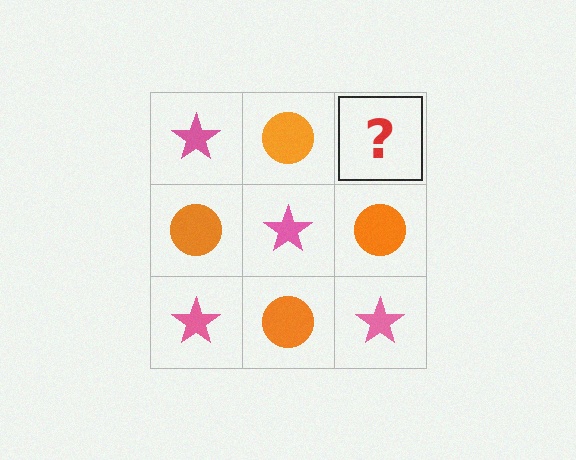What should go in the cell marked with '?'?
The missing cell should contain a pink star.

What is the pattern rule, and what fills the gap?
The rule is that it alternates pink star and orange circle in a checkerboard pattern. The gap should be filled with a pink star.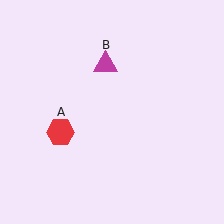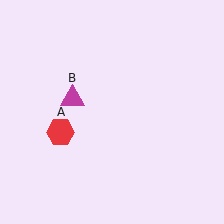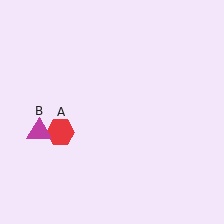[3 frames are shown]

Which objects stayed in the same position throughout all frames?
Red hexagon (object A) remained stationary.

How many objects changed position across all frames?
1 object changed position: magenta triangle (object B).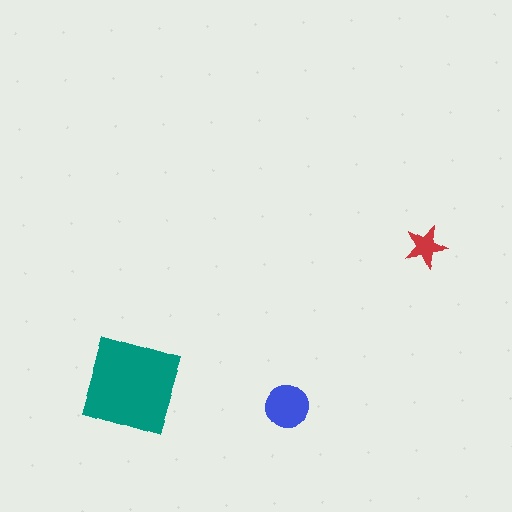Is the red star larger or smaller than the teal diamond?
Smaller.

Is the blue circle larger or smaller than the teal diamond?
Smaller.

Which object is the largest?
The teal diamond.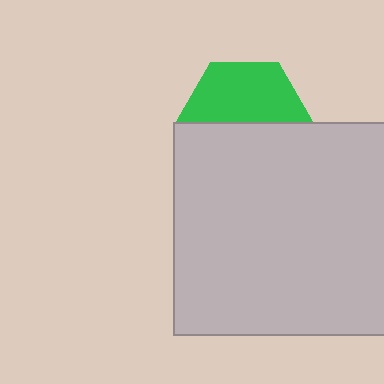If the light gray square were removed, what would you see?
You would see the complete green hexagon.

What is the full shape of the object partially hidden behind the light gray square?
The partially hidden object is a green hexagon.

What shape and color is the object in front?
The object in front is a light gray square.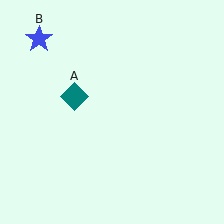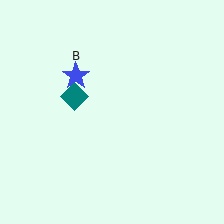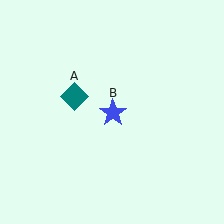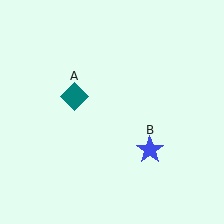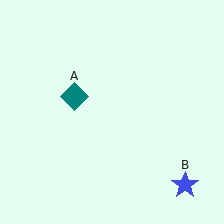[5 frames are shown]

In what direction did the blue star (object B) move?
The blue star (object B) moved down and to the right.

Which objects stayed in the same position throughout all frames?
Teal diamond (object A) remained stationary.